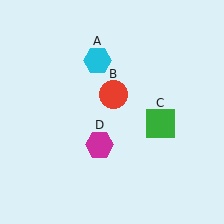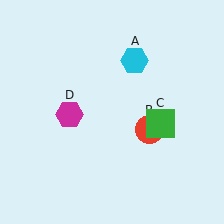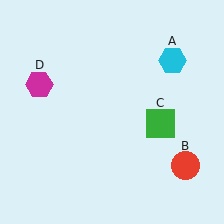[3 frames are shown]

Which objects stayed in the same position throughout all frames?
Green square (object C) remained stationary.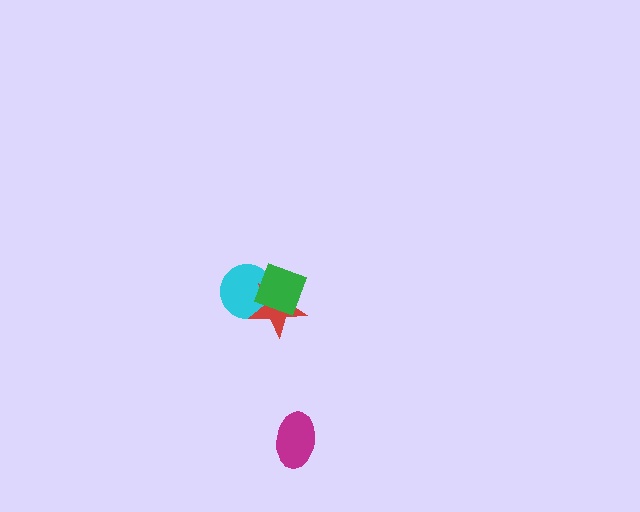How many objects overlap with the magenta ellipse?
0 objects overlap with the magenta ellipse.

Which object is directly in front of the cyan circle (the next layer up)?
The red star is directly in front of the cyan circle.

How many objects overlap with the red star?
2 objects overlap with the red star.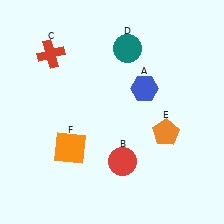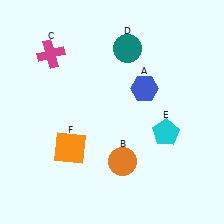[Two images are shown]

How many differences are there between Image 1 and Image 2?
There are 3 differences between the two images.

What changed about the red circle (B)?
In Image 1, B is red. In Image 2, it changed to orange.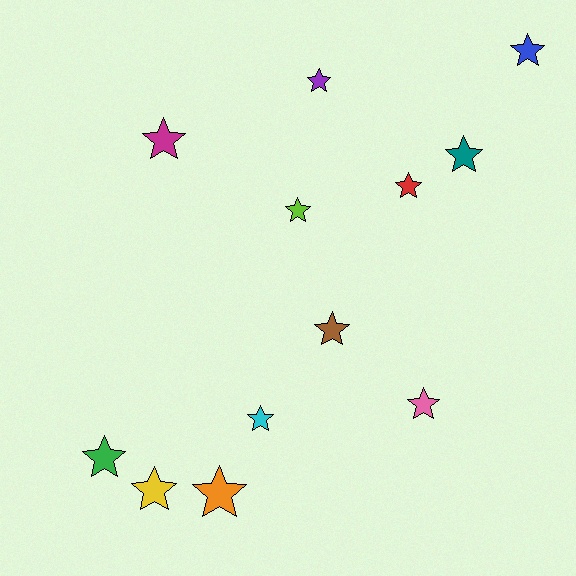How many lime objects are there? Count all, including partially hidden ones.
There is 1 lime object.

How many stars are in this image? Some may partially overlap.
There are 12 stars.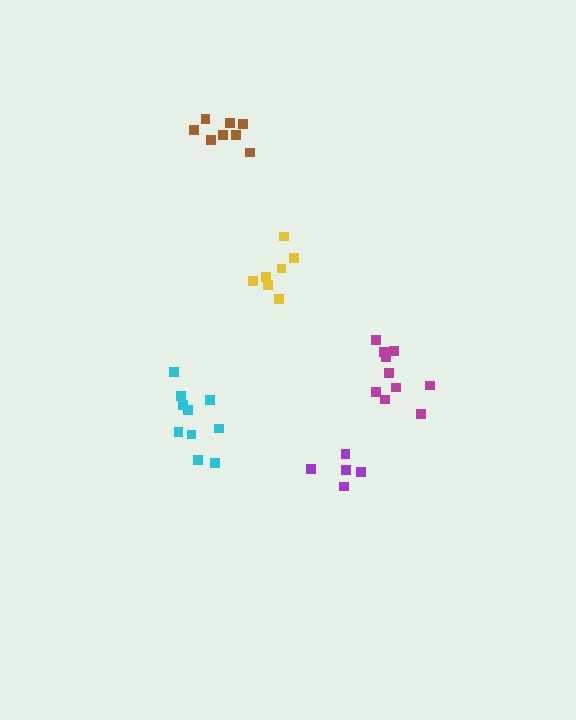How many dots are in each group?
Group 1: 10 dots, Group 2: 5 dots, Group 3: 7 dots, Group 4: 8 dots, Group 5: 10 dots (40 total).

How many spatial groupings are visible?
There are 5 spatial groupings.